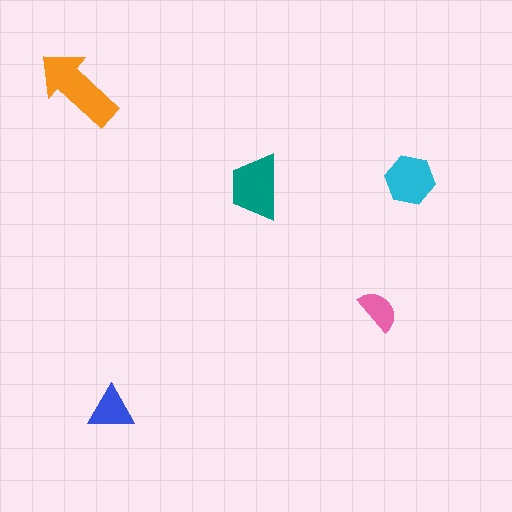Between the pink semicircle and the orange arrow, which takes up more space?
The orange arrow.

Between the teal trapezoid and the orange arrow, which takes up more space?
The orange arrow.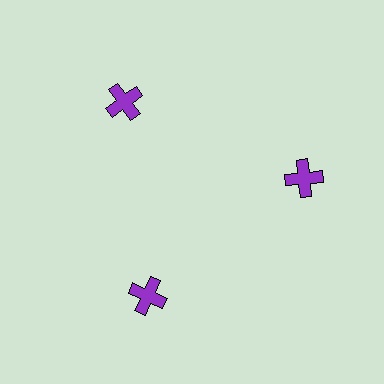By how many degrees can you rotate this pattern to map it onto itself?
The pattern maps onto itself every 120 degrees of rotation.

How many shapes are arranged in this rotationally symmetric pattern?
There are 3 shapes, arranged in 3 groups of 1.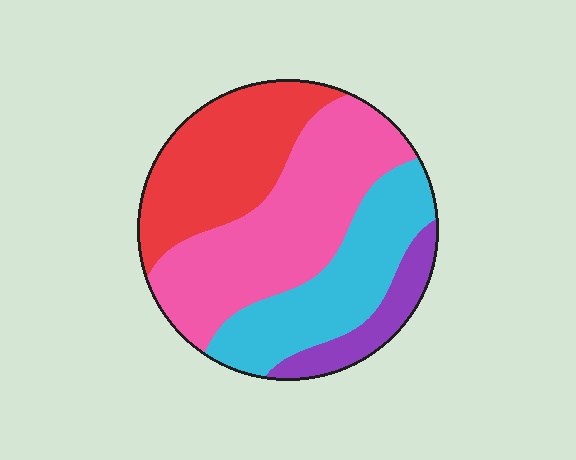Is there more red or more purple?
Red.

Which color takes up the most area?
Pink, at roughly 40%.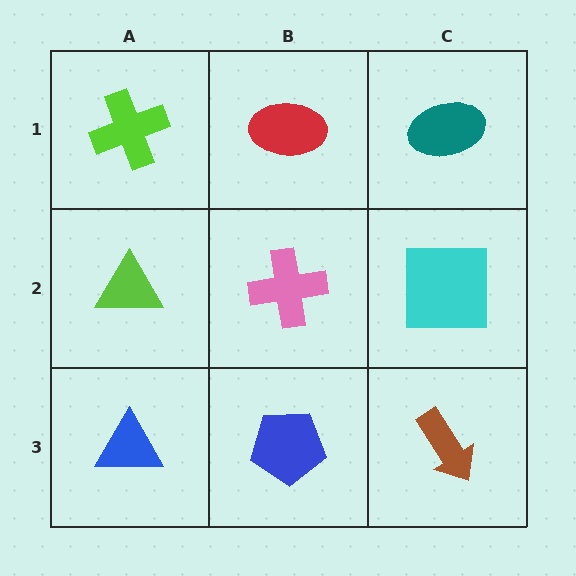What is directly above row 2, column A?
A lime cross.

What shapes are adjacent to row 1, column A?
A lime triangle (row 2, column A), a red ellipse (row 1, column B).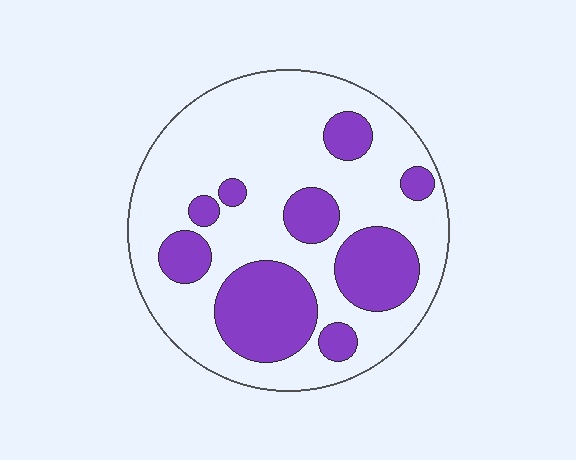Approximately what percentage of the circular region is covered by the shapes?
Approximately 30%.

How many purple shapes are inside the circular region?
9.